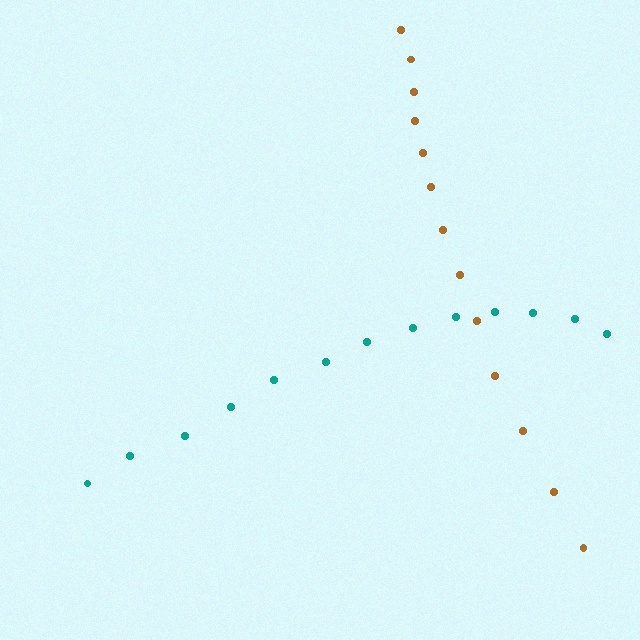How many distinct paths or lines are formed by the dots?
There are 2 distinct paths.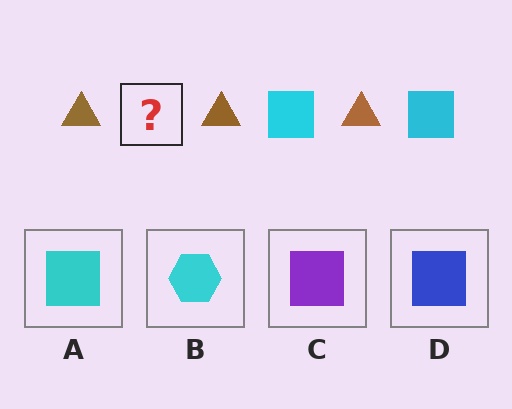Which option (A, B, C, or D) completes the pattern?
A.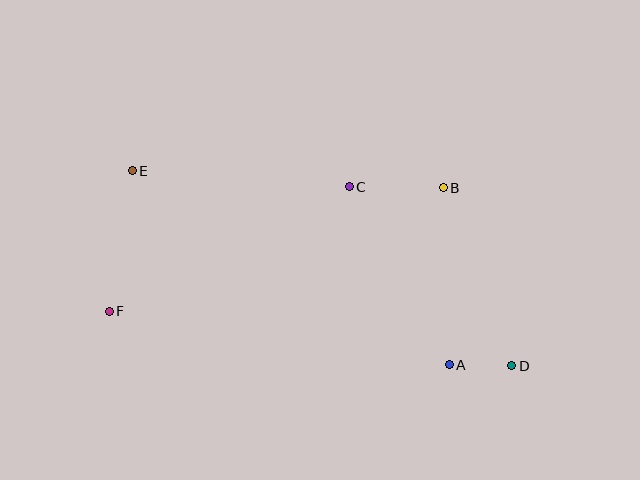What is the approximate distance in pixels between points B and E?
The distance between B and E is approximately 312 pixels.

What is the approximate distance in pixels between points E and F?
The distance between E and F is approximately 142 pixels.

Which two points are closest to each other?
Points A and D are closest to each other.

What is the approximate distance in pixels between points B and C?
The distance between B and C is approximately 94 pixels.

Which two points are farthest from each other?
Points D and E are farthest from each other.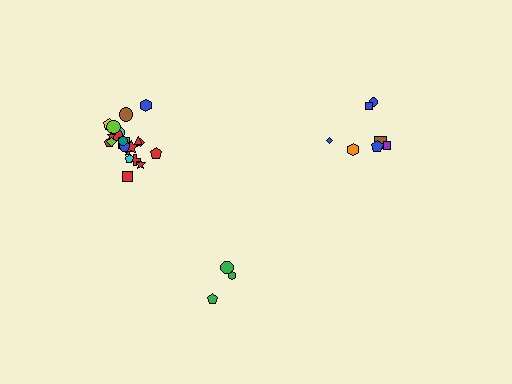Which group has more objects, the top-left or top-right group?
The top-left group.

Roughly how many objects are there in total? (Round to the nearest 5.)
Roughly 30 objects in total.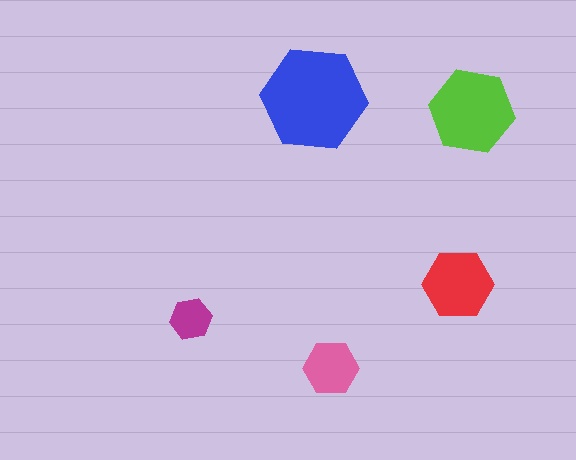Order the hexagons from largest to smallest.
the blue one, the lime one, the red one, the pink one, the magenta one.